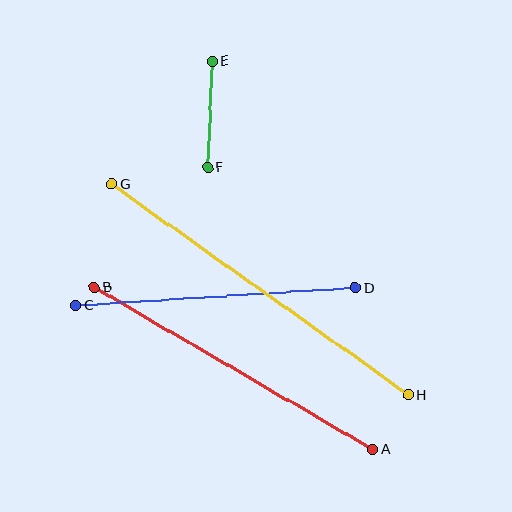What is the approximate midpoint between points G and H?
The midpoint is at approximately (260, 290) pixels.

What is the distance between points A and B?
The distance is approximately 322 pixels.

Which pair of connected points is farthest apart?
Points G and H are farthest apart.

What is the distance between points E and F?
The distance is approximately 106 pixels.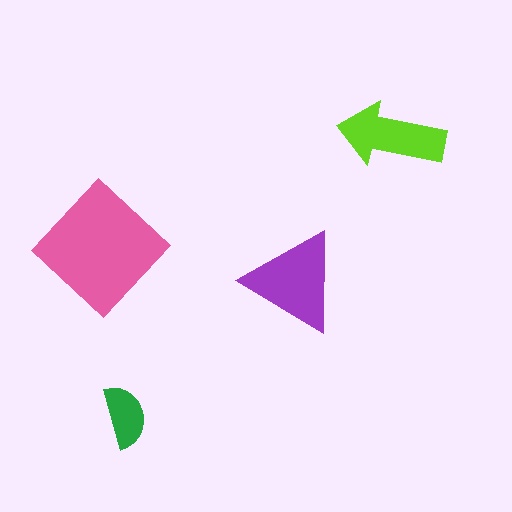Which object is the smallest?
The green semicircle.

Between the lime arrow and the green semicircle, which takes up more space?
The lime arrow.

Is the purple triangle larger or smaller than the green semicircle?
Larger.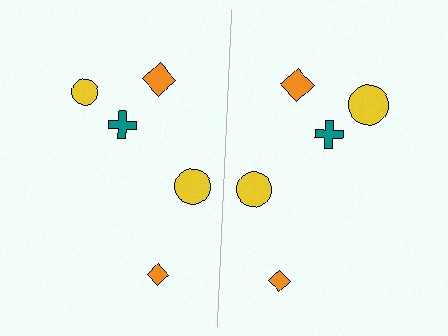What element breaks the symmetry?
The yellow circle on the right side has a different size than its mirror counterpart.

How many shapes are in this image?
There are 10 shapes in this image.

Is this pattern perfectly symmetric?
No, the pattern is not perfectly symmetric. The yellow circle on the right side has a different size than its mirror counterpart.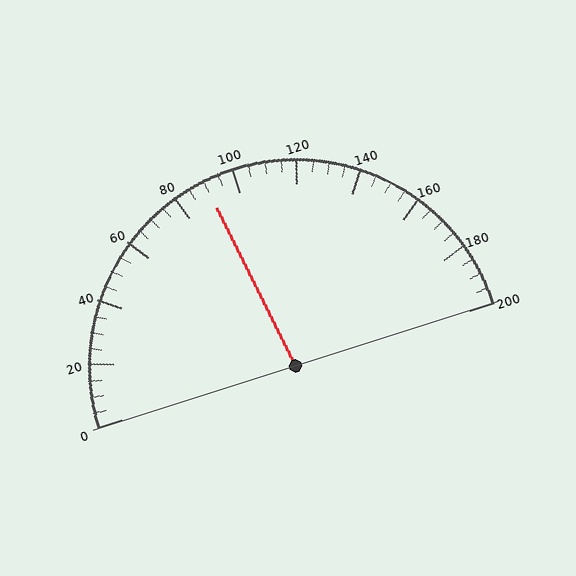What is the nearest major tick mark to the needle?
The nearest major tick mark is 80.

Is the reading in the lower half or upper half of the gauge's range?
The reading is in the lower half of the range (0 to 200).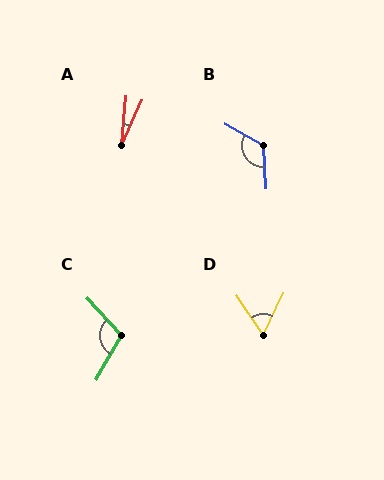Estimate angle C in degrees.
Approximately 107 degrees.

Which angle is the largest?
B, at approximately 122 degrees.